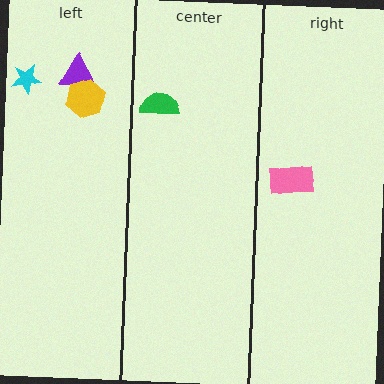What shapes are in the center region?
The green semicircle.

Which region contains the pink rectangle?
The right region.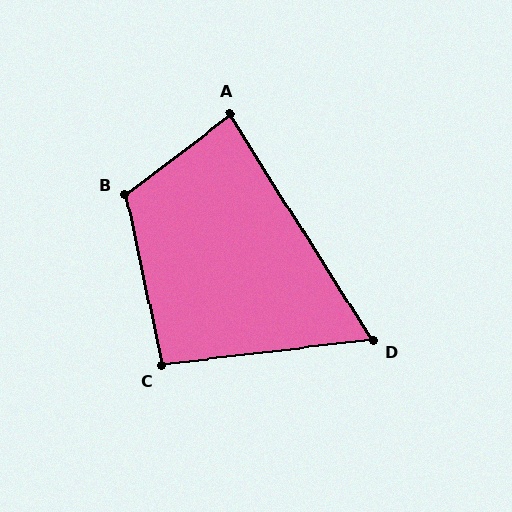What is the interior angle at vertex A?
Approximately 85 degrees (acute).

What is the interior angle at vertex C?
Approximately 95 degrees (obtuse).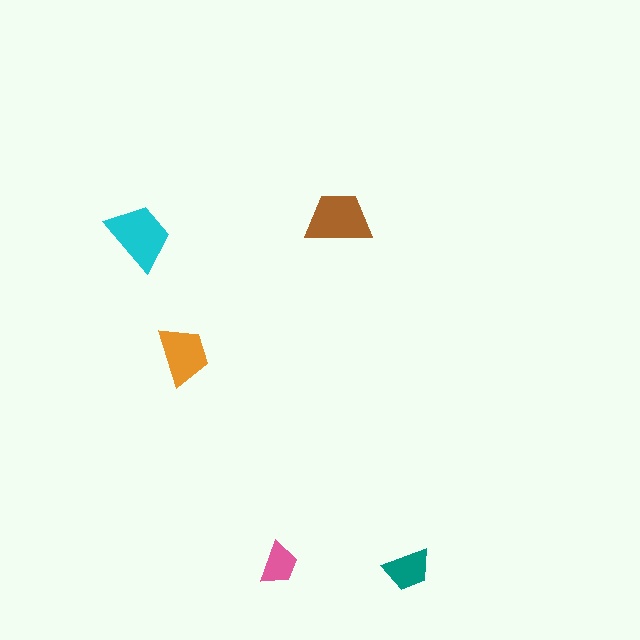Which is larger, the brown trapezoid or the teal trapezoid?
The brown one.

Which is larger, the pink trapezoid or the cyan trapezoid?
The cyan one.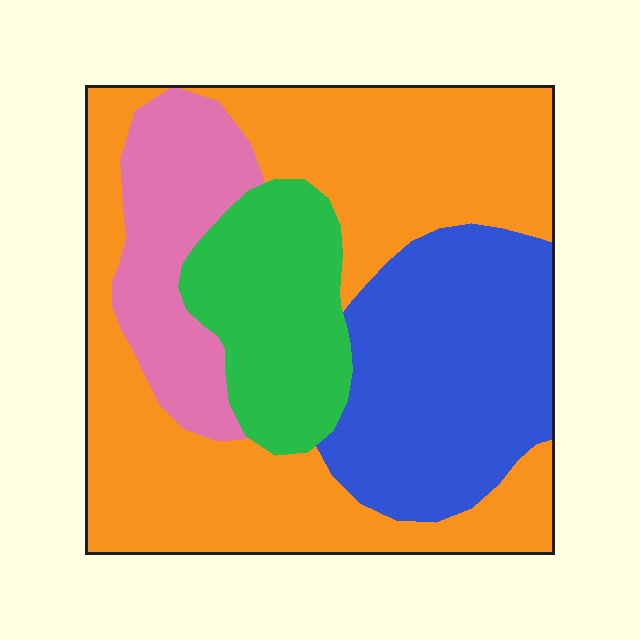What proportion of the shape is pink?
Pink takes up less than a quarter of the shape.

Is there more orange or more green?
Orange.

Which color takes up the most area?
Orange, at roughly 45%.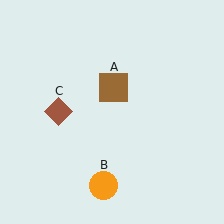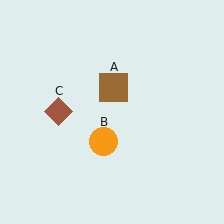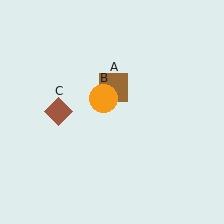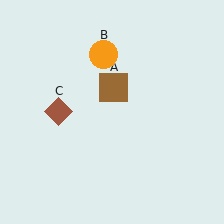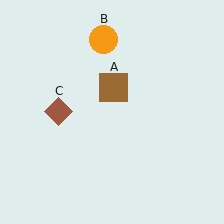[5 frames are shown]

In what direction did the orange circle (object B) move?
The orange circle (object B) moved up.